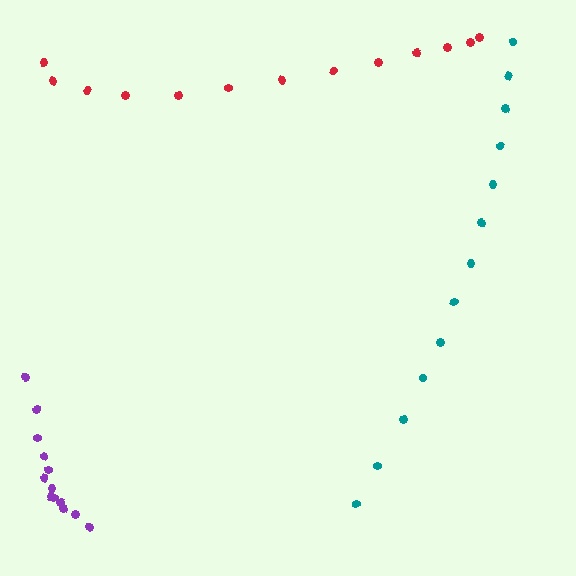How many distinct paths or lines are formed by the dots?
There are 3 distinct paths.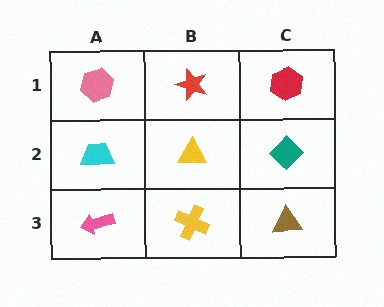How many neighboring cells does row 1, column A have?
2.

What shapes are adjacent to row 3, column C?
A teal diamond (row 2, column C), a yellow cross (row 3, column B).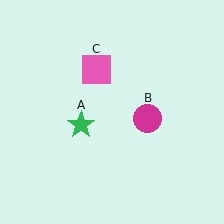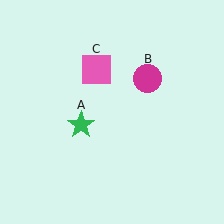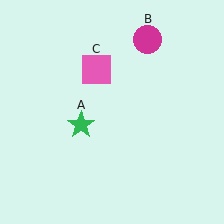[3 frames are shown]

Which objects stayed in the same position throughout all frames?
Green star (object A) and pink square (object C) remained stationary.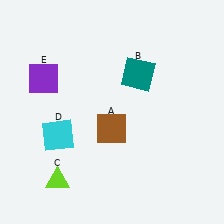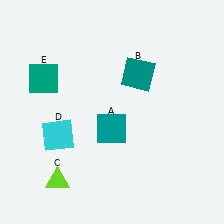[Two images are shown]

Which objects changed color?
A changed from brown to teal. E changed from purple to teal.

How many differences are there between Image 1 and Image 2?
There are 2 differences between the two images.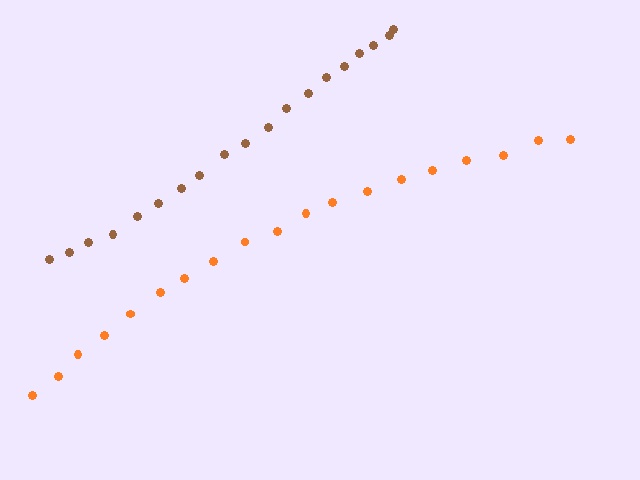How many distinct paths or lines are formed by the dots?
There are 2 distinct paths.